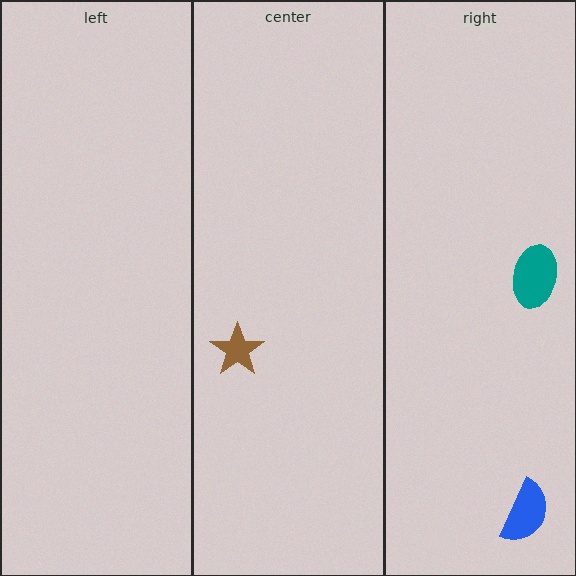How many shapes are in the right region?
2.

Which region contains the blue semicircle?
The right region.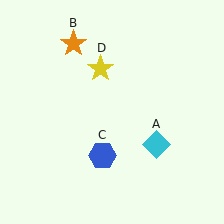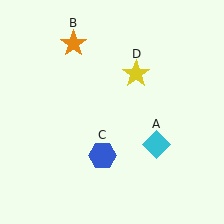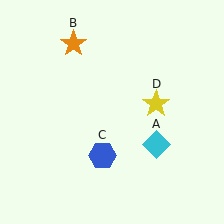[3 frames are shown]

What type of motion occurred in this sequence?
The yellow star (object D) rotated clockwise around the center of the scene.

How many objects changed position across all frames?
1 object changed position: yellow star (object D).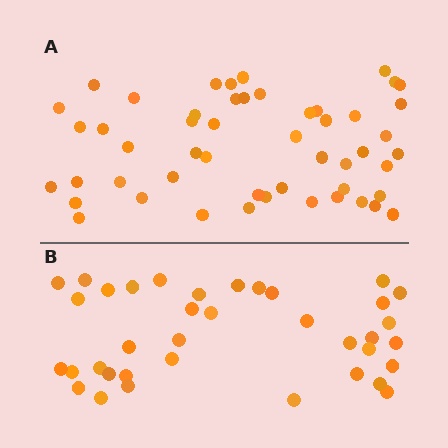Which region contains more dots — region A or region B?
Region A (the top region) has more dots.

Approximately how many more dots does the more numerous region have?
Region A has approximately 15 more dots than region B.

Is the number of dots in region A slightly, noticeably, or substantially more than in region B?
Region A has noticeably more, but not dramatically so. The ratio is roughly 1.4 to 1.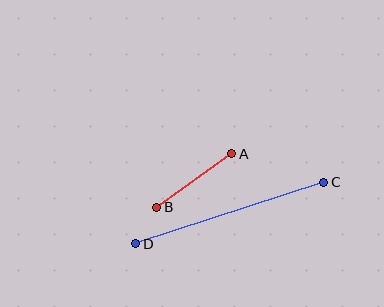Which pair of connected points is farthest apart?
Points C and D are farthest apart.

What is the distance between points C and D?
The distance is approximately 198 pixels.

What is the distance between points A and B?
The distance is approximately 92 pixels.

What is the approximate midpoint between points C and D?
The midpoint is at approximately (230, 213) pixels.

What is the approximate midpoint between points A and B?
The midpoint is at approximately (194, 180) pixels.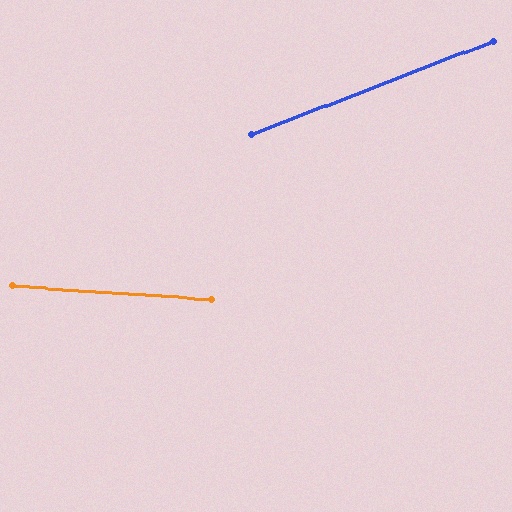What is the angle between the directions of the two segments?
Approximately 25 degrees.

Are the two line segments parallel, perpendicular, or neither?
Neither parallel nor perpendicular — they differ by about 25°.